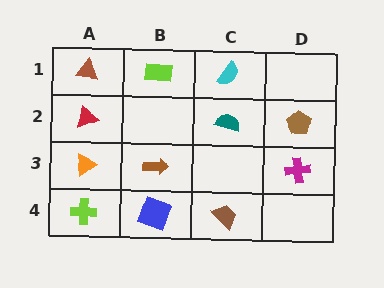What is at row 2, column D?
A brown pentagon.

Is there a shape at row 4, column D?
No, that cell is empty.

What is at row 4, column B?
A blue square.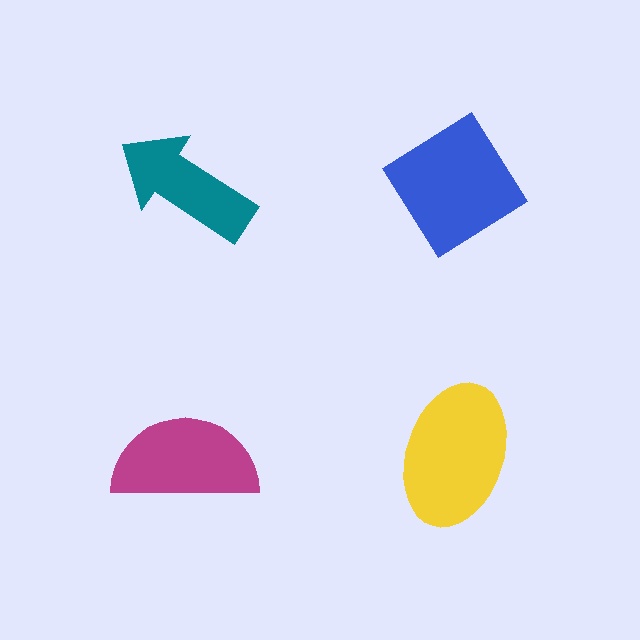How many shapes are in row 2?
2 shapes.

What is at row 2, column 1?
A magenta semicircle.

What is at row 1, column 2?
A blue diamond.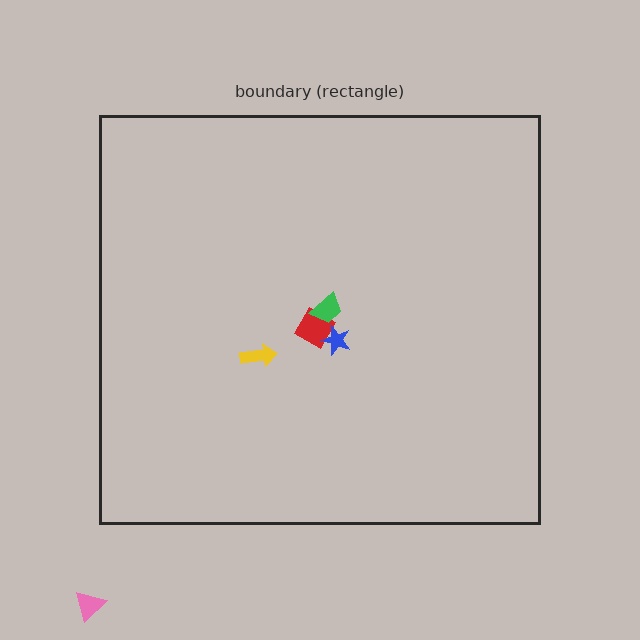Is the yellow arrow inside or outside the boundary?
Inside.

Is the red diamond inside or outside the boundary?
Inside.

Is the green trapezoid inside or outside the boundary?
Inside.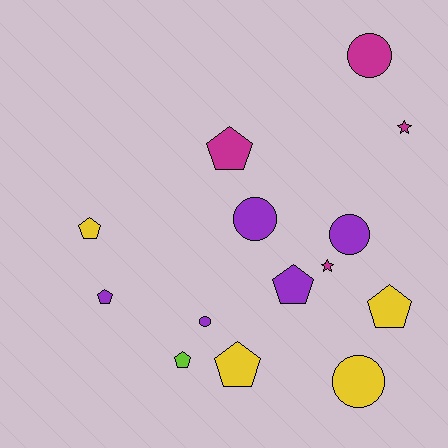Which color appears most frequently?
Purple, with 5 objects.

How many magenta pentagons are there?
There is 1 magenta pentagon.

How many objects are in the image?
There are 14 objects.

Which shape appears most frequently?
Pentagon, with 7 objects.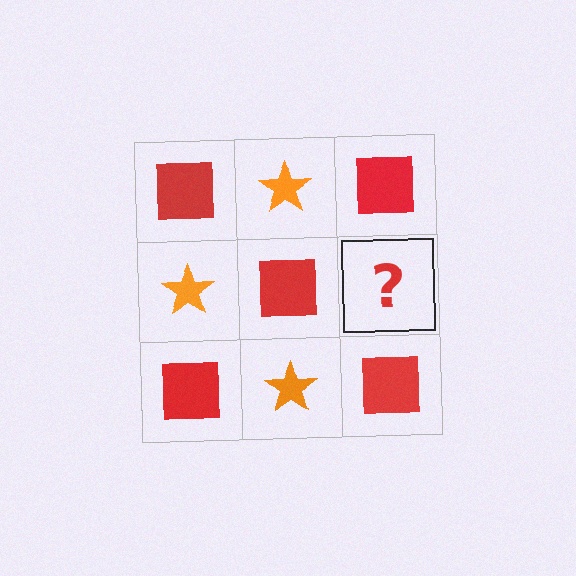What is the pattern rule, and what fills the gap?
The rule is that it alternates red square and orange star in a checkerboard pattern. The gap should be filled with an orange star.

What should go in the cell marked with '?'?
The missing cell should contain an orange star.